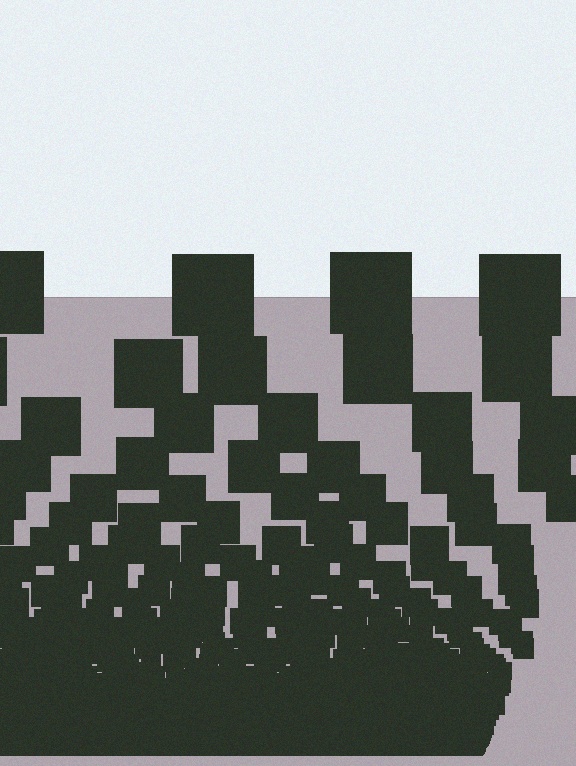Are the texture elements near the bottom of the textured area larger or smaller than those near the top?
Smaller. The gradient is inverted — elements near the bottom are smaller and denser.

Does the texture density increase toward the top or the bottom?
Density increases toward the bottom.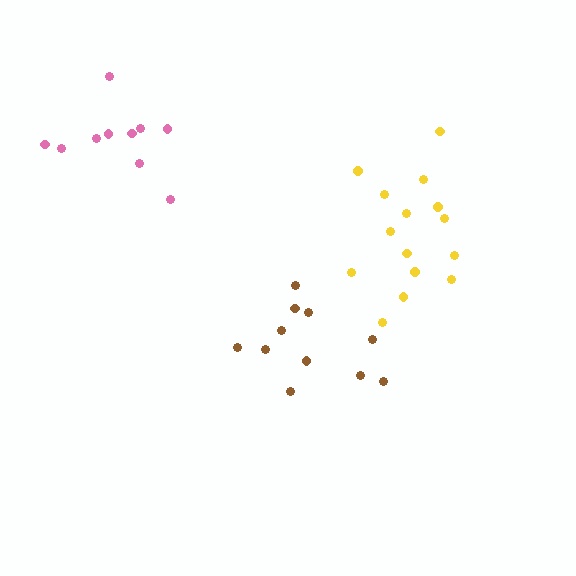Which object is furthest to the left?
The pink cluster is leftmost.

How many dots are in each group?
Group 1: 11 dots, Group 2: 10 dots, Group 3: 15 dots (36 total).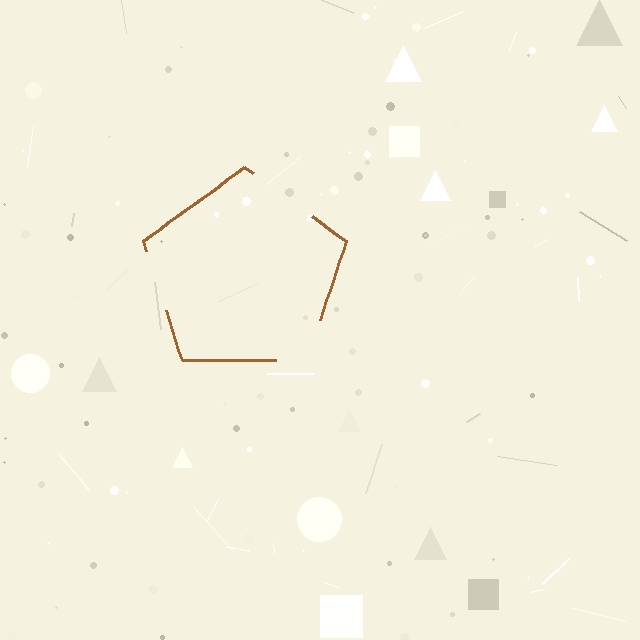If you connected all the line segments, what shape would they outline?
They would outline a pentagon.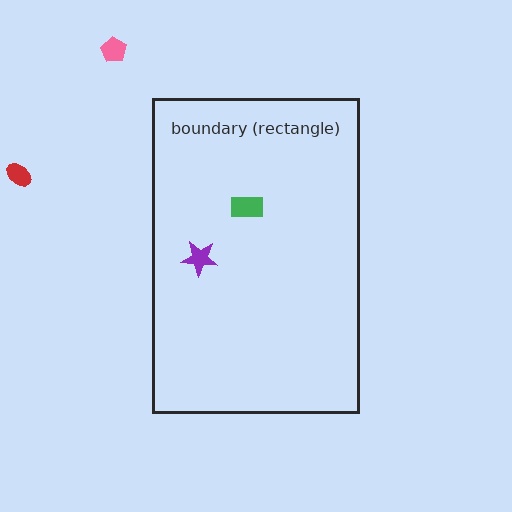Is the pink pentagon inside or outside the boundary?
Outside.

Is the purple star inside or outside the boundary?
Inside.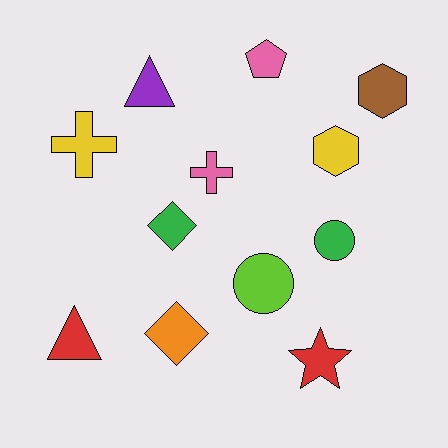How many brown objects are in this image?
There is 1 brown object.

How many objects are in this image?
There are 12 objects.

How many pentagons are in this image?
There is 1 pentagon.